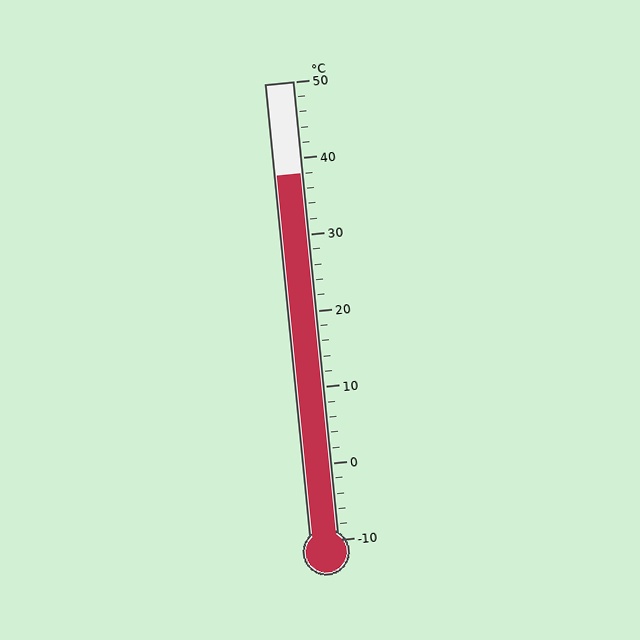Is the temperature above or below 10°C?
The temperature is above 10°C.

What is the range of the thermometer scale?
The thermometer scale ranges from -10°C to 50°C.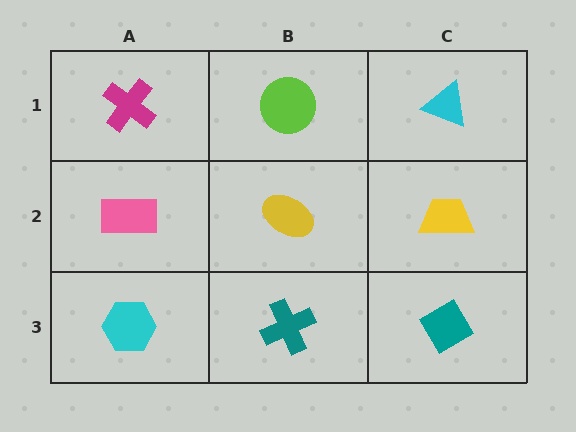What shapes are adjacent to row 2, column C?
A cyan triangle (row 1, column C), a teal diamond (row 3, column C), a yellow ellipse (row 2, column B).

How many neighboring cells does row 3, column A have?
2.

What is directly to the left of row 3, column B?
A cyan hexagon.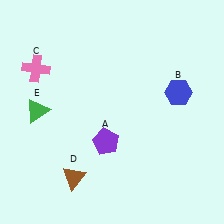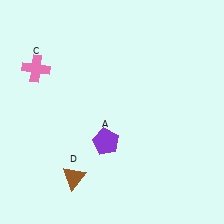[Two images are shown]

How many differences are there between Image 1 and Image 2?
There are 2 differences between the two images.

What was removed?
The green triangle (E), the blue hexagon (B) were removed in Image 2.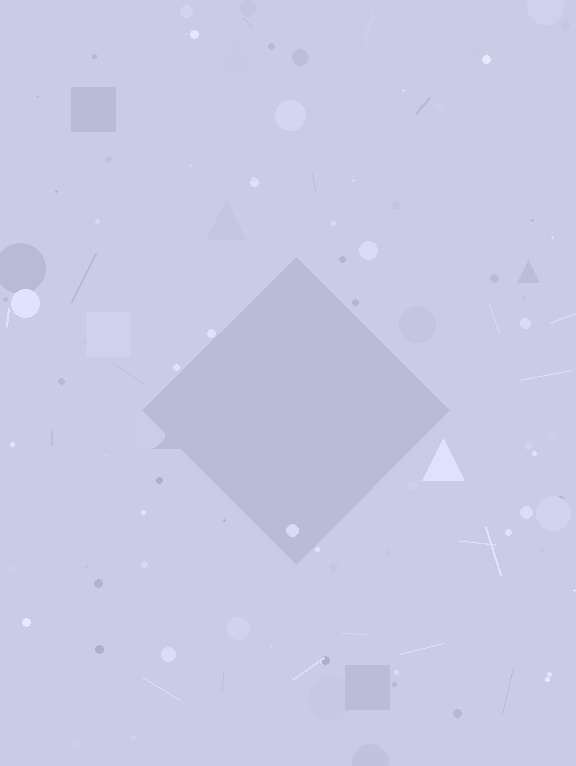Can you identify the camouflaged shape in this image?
The camouflaged shape is a diamond.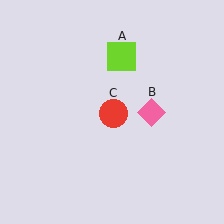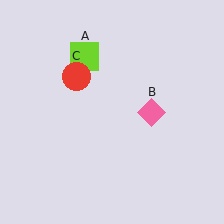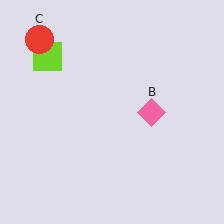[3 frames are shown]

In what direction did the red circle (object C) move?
The red circle (object C) moved up and to the left.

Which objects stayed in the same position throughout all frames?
Pink diamond (object B) remained stationary.